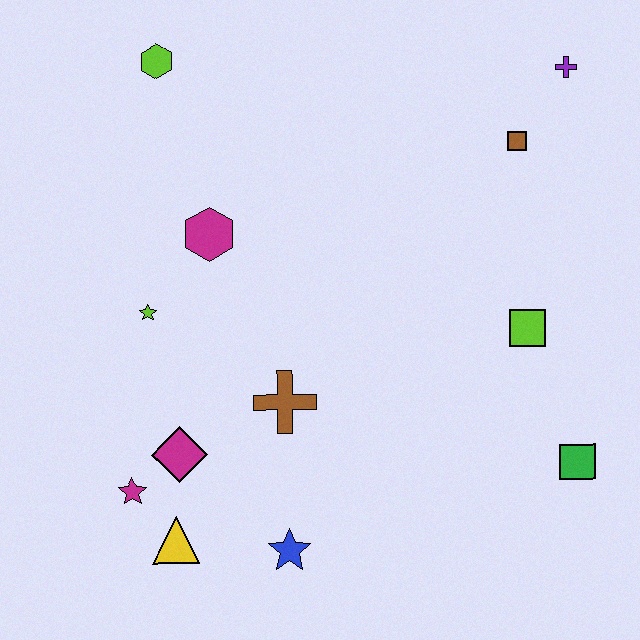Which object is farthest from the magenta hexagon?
The green square is farthest from the magenta hexagon.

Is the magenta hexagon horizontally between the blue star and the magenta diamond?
Yes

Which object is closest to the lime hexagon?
The magenta hexagon is closest to the lime hexagon.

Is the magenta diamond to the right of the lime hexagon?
Yes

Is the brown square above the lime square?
Yes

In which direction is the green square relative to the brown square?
The green square is below the brown square.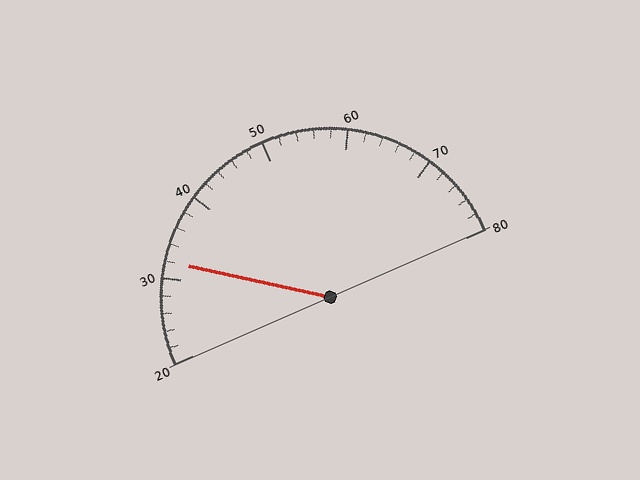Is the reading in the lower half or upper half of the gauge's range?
The reading is in the lower half of the range (20 to 80).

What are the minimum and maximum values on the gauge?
The gauge ranges from 20 to 80.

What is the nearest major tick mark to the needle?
The nearest major tick mark is 30.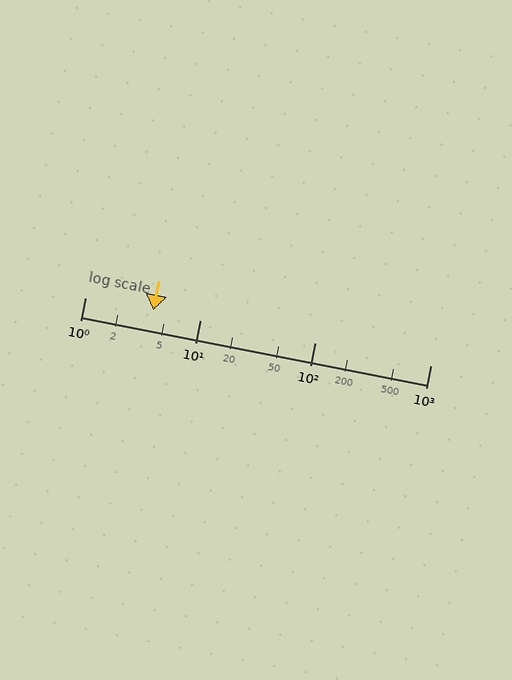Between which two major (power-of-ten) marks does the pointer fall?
The pointer is between 1 and 10.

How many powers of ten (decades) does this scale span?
The scale spans 3 decades, from 1 to 1000.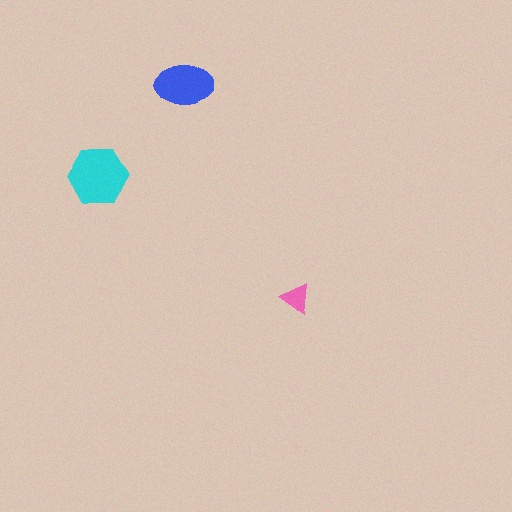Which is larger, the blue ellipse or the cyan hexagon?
The cyan hexagon.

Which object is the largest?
The cyan hexagon.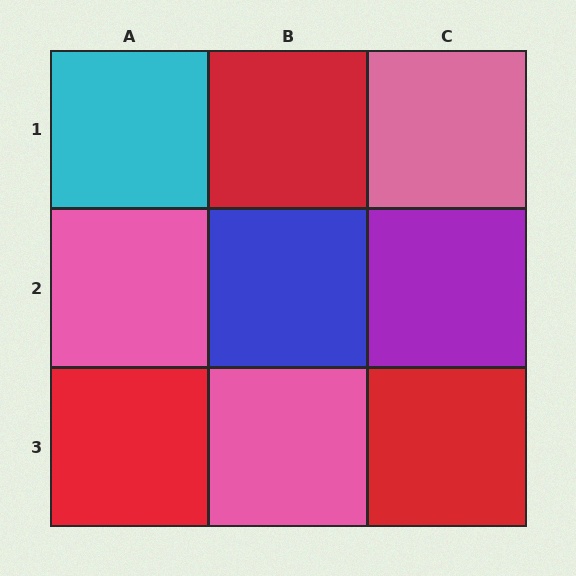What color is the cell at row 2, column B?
Blue.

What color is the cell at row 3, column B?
Pink.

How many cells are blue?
1 cell is blue.